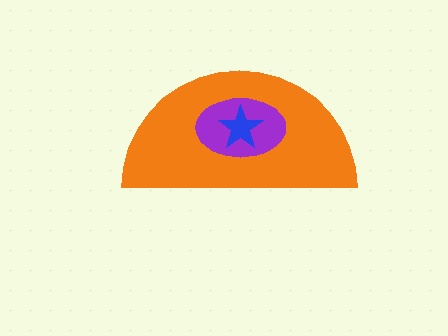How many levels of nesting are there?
3.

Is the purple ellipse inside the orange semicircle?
Yes.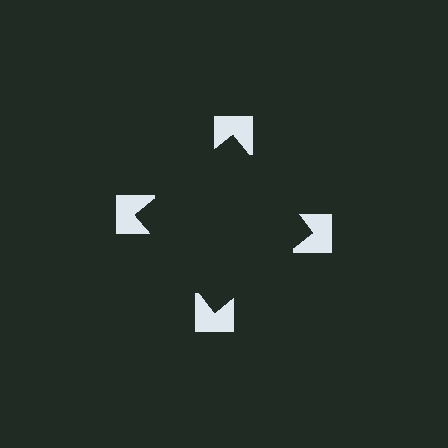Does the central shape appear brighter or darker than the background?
It typically appears slightly darker than the background, even though no actual brightness change is drawn.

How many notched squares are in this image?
There are 4 — one at each vertex of the illusory square.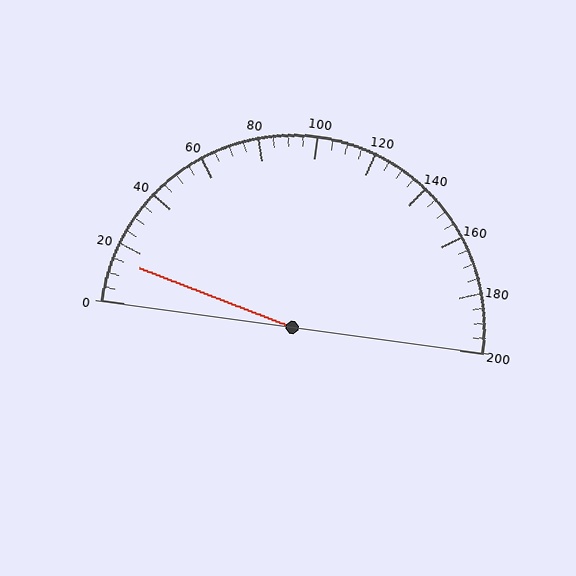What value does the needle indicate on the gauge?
The needle indicates approximately 15.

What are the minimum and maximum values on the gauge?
The gauge ranges from 0 to 200.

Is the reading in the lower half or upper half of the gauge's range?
The reading is in the lower half of the range (0 to 200).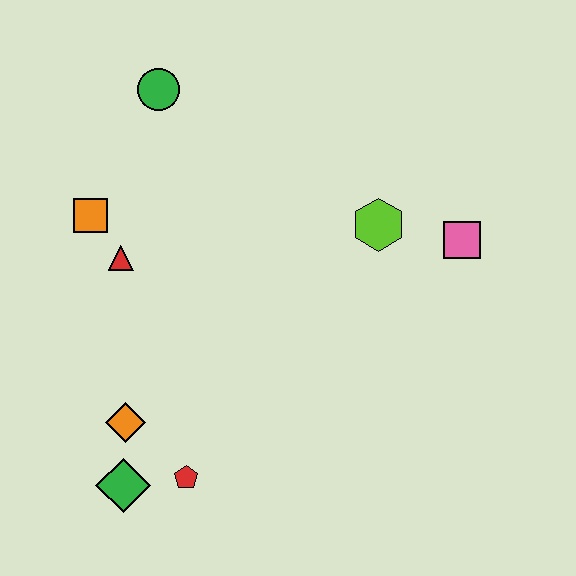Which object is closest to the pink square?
The lime hexagon is closest to the pink square.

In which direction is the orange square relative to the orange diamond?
The orange square is above the orange diamond.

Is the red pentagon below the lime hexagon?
Yes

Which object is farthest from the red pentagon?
The green circle is farthest from the red pentagon.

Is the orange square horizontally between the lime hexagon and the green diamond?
No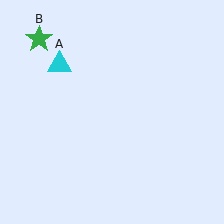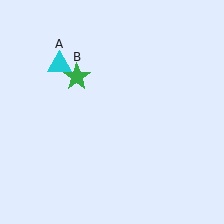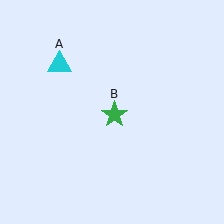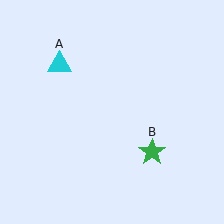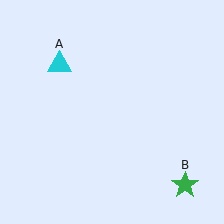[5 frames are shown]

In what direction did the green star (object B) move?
The green star (object B) moved down and to the right.